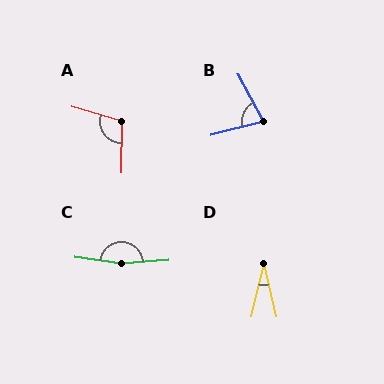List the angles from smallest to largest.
D (26°), B (76°), A (106°), C (169°).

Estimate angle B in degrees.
Approximately 76 degrees.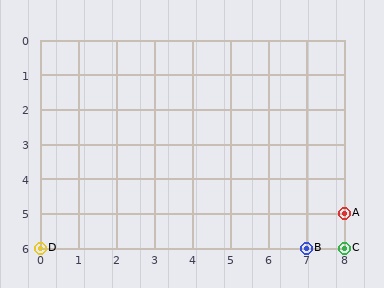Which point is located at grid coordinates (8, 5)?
Point A is at (8, 5).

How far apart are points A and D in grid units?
Points A and D are 8 columns and 1 row apart (about 8.1 grid units diagonally).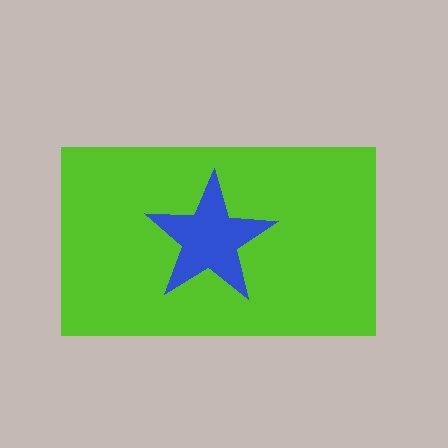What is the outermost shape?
The lime rectangle.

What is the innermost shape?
The blue star.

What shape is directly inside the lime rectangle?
The blue star.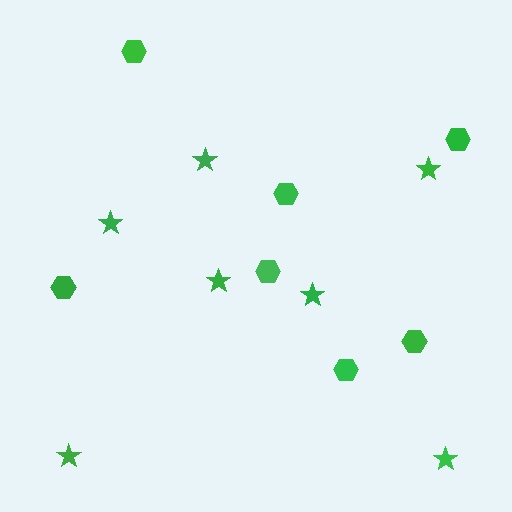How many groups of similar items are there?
There are 2 groups: one group of stars (7) and one group of hexagons (7).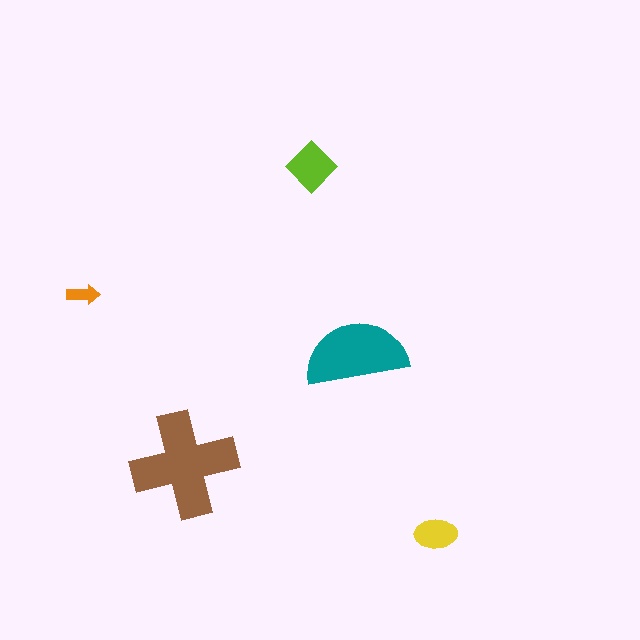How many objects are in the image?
There are 5 objects in the image.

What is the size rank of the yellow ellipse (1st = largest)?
4th.